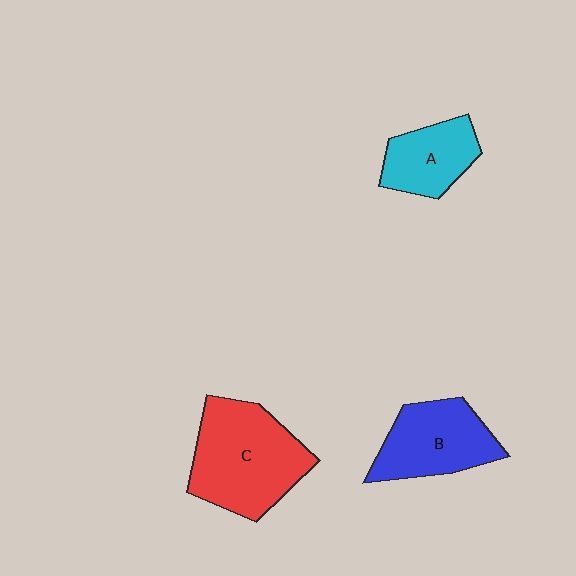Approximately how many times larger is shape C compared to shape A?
Approximately 1.8 times.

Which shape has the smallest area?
Shape A (cyan).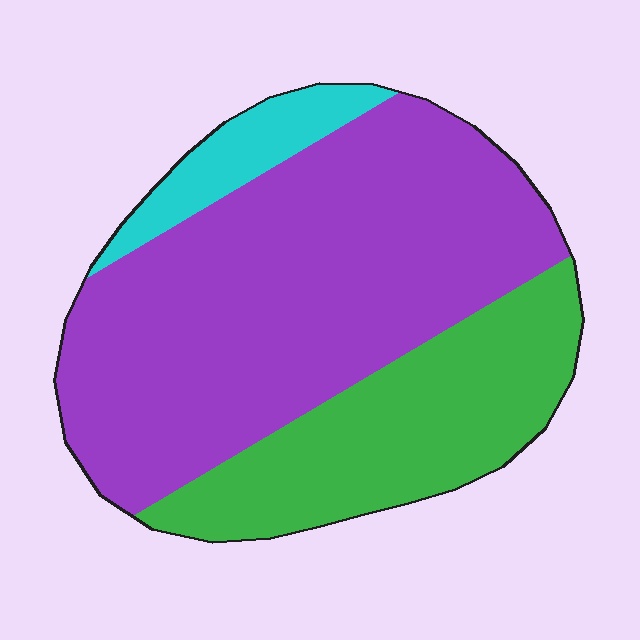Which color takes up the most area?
Purple, at roughly 60%.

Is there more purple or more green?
Purple.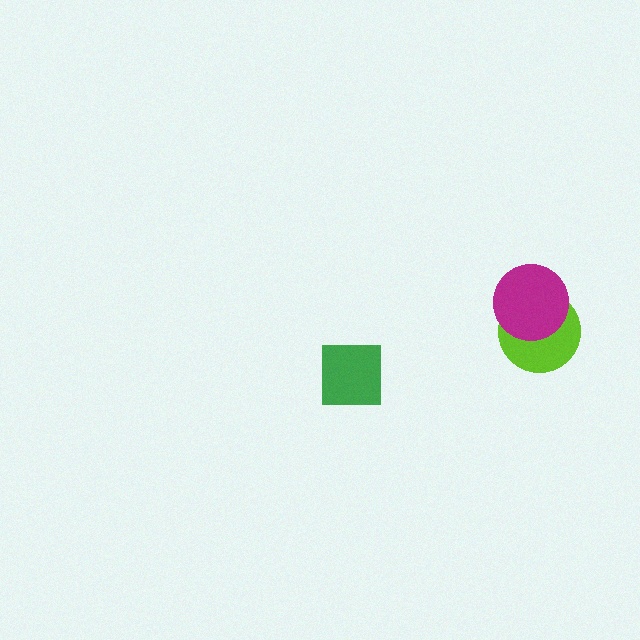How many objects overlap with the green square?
0 objects overlap with the green square.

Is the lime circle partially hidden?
Yes, it is partially covered by another shape.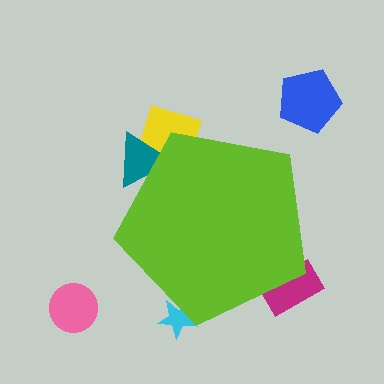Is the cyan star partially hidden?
Yes, the cyan star is partially hidden behind the lime pentagon.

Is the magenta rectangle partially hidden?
Yes, the magenta rectangle is partially hidden behind the lime pentagon.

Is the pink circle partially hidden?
No, the pink circle is fully visible.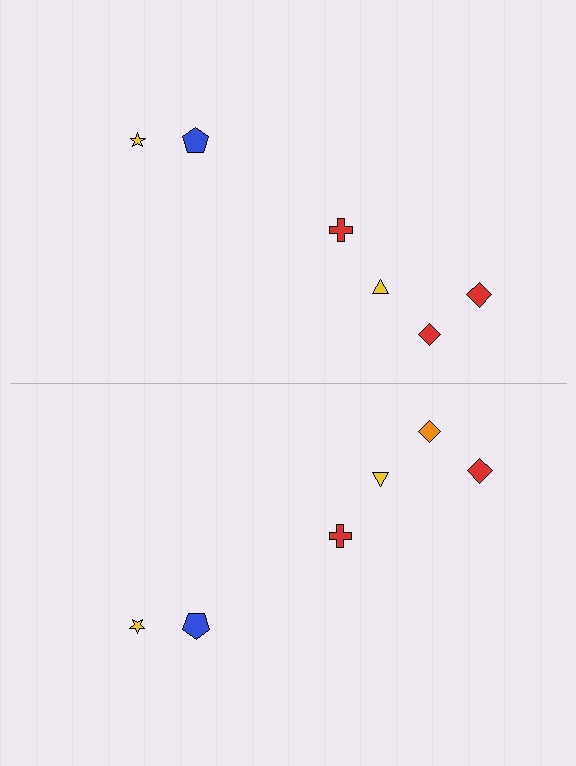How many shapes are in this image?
There are 12 shapes in this image.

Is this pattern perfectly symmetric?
No, the pattern is not perfectly symmetric. The orange diamond on the bottom side breaks the symmetry — its mirror counterpart is red.